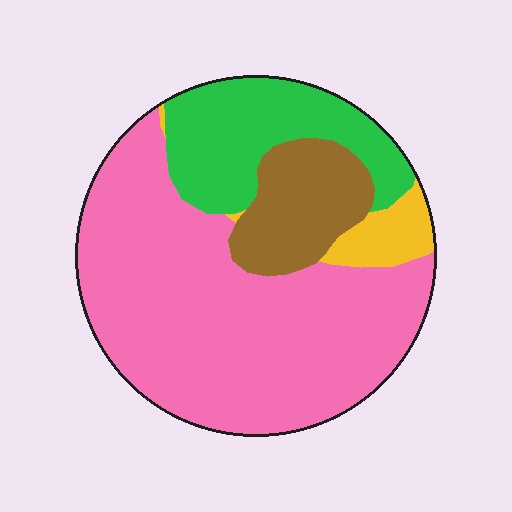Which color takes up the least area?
Yellow, at roughly 5%.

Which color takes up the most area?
Pink, at roughly 60%.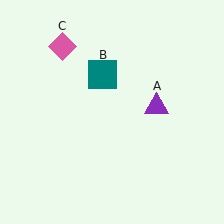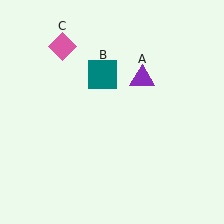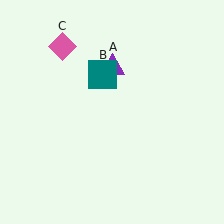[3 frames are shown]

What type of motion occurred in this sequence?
The purple triangle (object A) rotated counterclockwise around the center of the scene.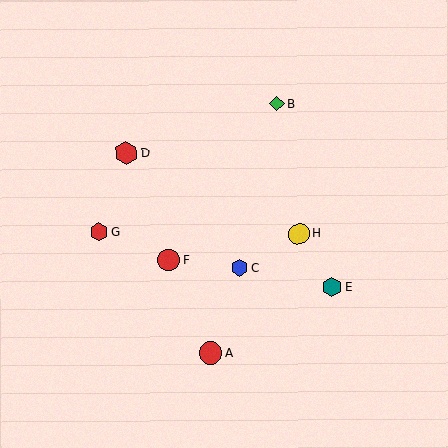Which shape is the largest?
The red circle (labeled A) is the largest.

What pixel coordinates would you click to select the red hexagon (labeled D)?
Click at (126, 153) to select the red hexagon D.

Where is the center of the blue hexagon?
The center of the blue hexagon is at (240, 268).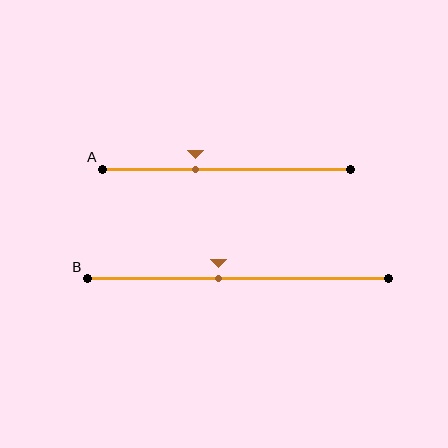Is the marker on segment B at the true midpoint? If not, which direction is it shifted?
No, the marker on segment B is shifted to the left by about 6% of the segment length.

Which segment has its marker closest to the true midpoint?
Segment B has its marker closest to the true midpoint.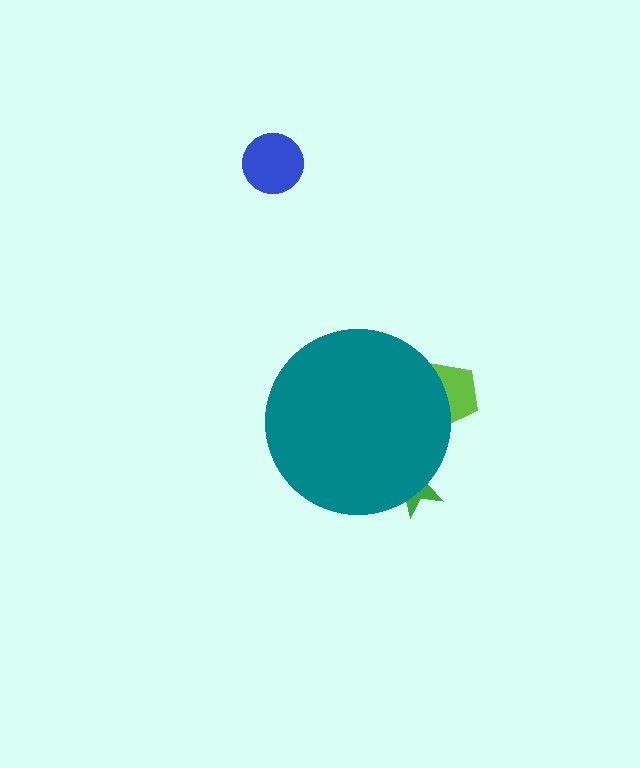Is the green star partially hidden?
Yes, the green star is partially hidden behind the teal circle.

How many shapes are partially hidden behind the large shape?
2 shapes are partially hidden.